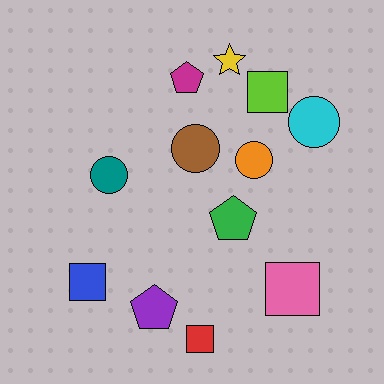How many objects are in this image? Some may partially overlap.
There are 12 objects.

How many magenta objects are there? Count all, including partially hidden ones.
There is 1 magenta object.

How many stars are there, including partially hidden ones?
There is 1 star.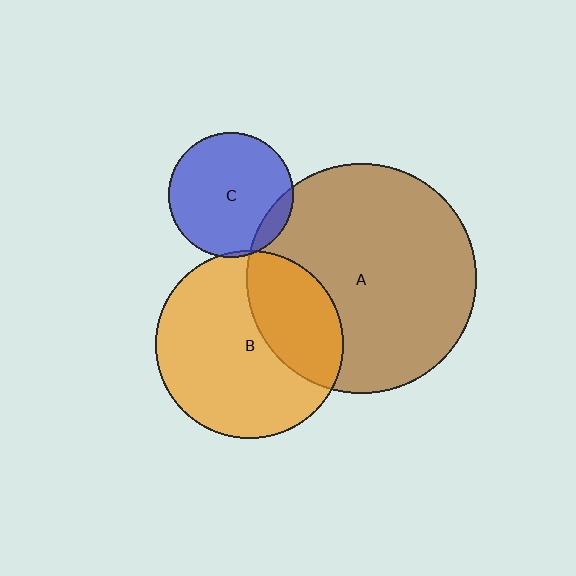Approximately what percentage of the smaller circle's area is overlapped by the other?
Approximately 30%.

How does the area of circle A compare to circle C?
Approximately 3.4 times.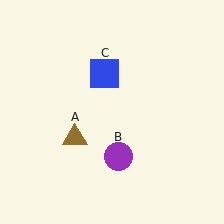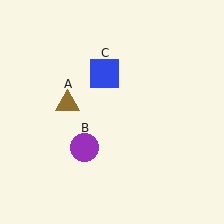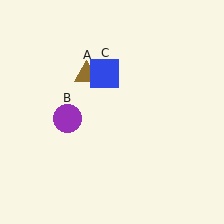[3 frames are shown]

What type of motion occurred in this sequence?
The brown triangle (object A), purple circle (object B) rotated clockwise around the center of the scene.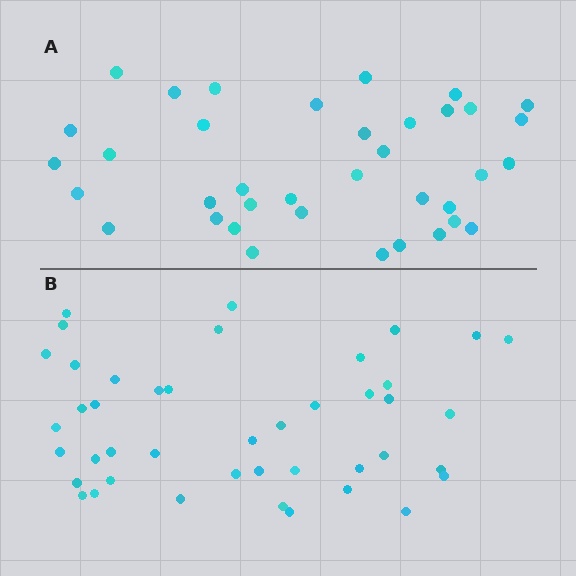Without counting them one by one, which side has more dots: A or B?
Region B (the bottom region) has more dots.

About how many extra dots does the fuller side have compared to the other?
Region B has about 6 more dots than region A.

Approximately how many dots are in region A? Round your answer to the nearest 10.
About 40 dots. (The exact count is 37, which rounds to 40.)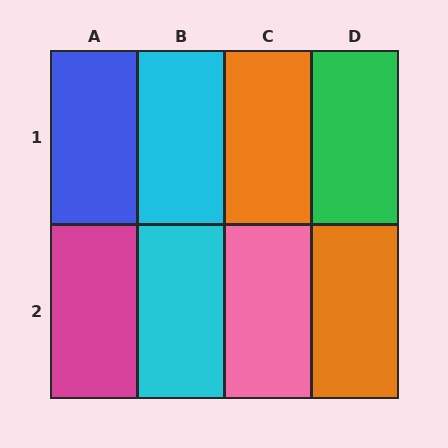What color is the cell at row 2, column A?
Magenta.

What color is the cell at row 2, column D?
Orange.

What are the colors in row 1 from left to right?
Blue, cyan, orange, green.